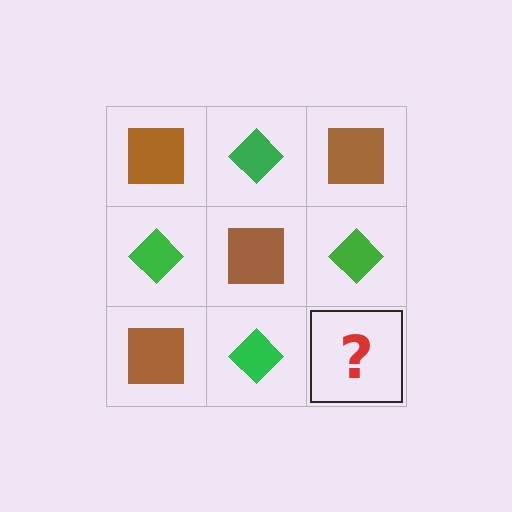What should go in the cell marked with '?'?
The missing cell should contain a brown square.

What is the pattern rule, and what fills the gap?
The rule is that it alternates brown square and green diamond in a checkerboard pattern. The gap should be filled with a brown square.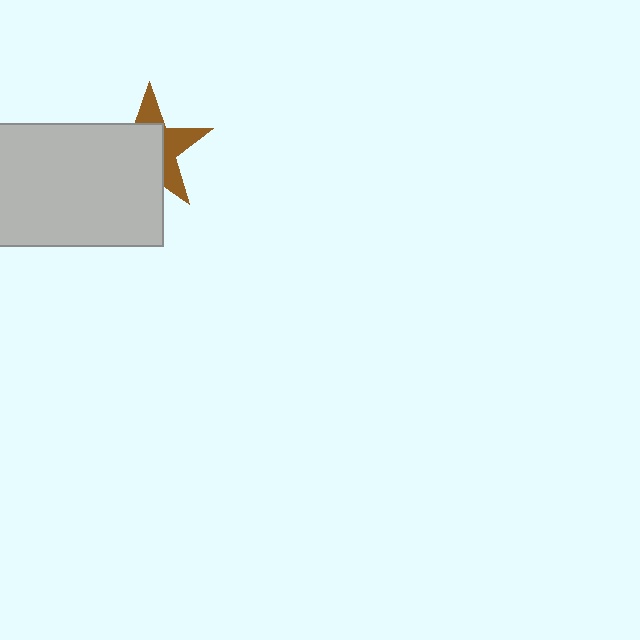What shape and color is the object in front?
The object in front is a light gray rectangle.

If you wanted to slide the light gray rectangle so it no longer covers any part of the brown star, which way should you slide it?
Slide it toward the lower-left — that is the most direct way to separate the two shapes.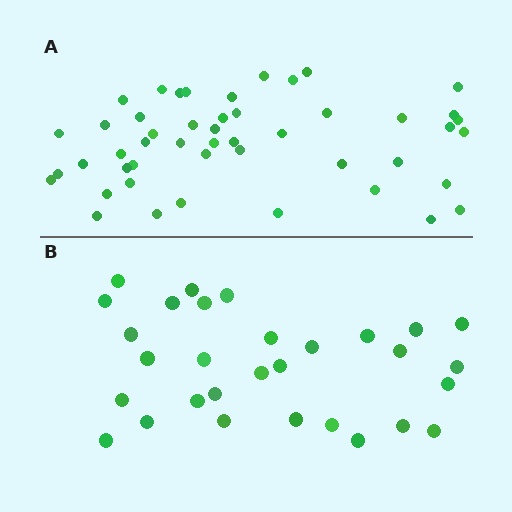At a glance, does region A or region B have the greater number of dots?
Region A (the top region) has more dots.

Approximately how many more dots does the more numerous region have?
Region A has approximately 20 more dots than region B.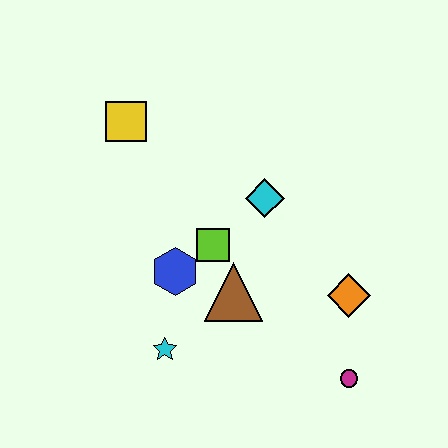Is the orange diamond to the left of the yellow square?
No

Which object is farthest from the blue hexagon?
The magenta circle is farthest from the blue hexagon.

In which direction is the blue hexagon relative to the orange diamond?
The blue hexagon is to the left of the orange diamond.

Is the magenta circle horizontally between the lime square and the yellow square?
No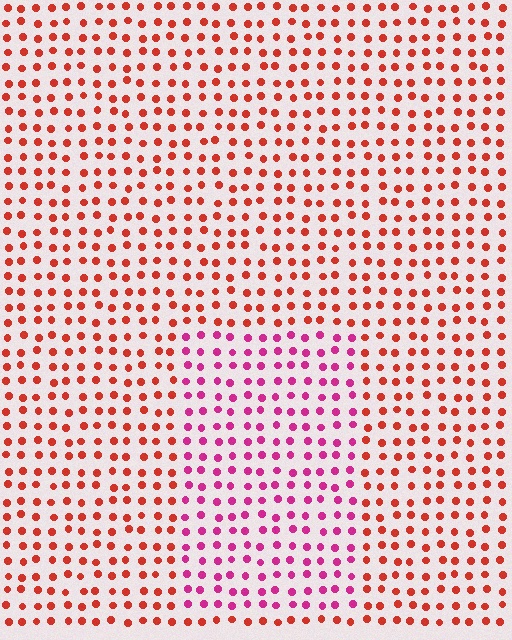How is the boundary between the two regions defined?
The boundary is defined purely by a slight shift in hue (about 42 degrees). Spacing, size, and orientation are identical on both sides.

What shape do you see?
I see a rectangle.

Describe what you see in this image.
The image is filled with small red elements in a uniform arrangement. A rectangle-shaped region is visible where the elements are tinted to a slightly different hue, forming a subtle color boundary.